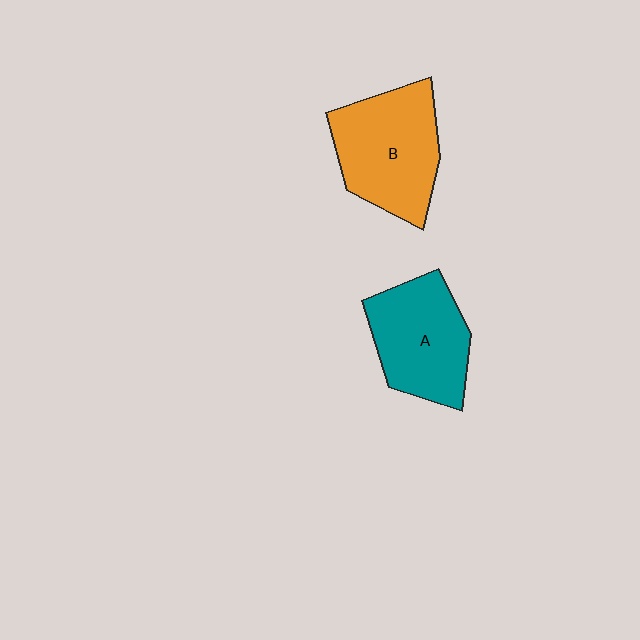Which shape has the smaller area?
Shape A (teal).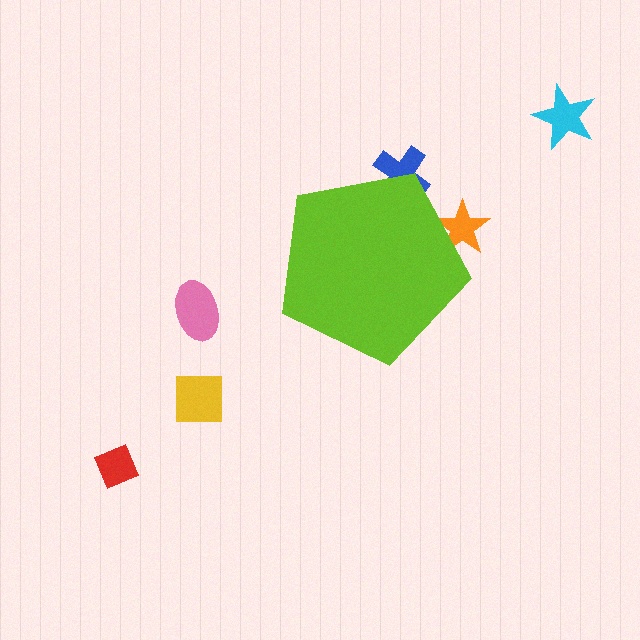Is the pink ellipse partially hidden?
No, the pink ellipse is fully visible.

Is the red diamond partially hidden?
No, the red diamond is fully visible.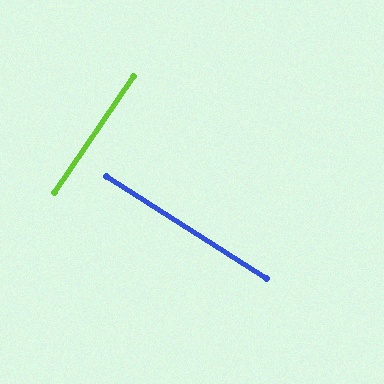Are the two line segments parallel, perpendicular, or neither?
Perpendicular — they meet at approximately 88°.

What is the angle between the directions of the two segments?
Approximately 88 degrees.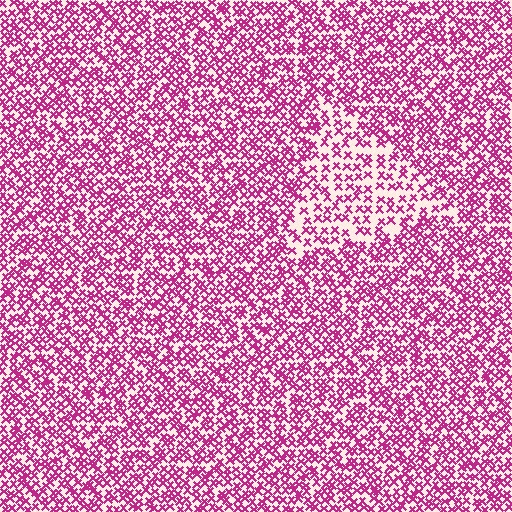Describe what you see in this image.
The image contains small magenta elements arranged at two different densities. A triangle-shaped region is visible where the elements are less densely packed than the surrounding area.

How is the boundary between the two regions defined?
The boundary is defined by a change in element density (approximately 1.8x ratio). All elements are the same color, size, and shape.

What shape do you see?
I see a triangle.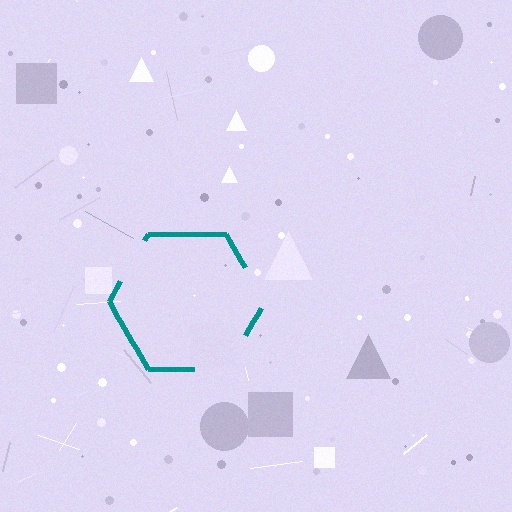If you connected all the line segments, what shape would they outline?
They would outline a hexagon.